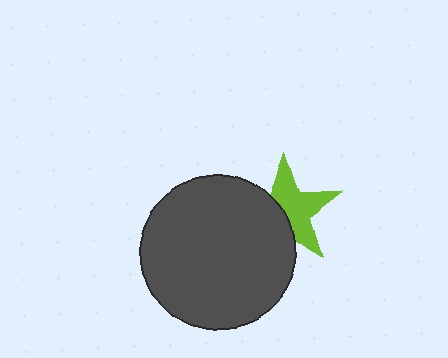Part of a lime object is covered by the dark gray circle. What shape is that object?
It is a star.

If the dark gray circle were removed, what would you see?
You would see the complete lime star.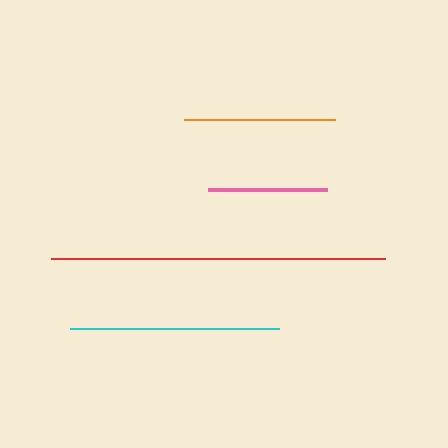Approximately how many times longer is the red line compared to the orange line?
The red line is approximately 2.2 times the length of the orange line.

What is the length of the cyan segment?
The cyan segment is approximately 210 pixels long.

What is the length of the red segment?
The red segment is approximately 335 pixels long.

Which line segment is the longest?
The red line is the longest at approximately 335 pixels.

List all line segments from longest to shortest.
From longest to shortest: red, cyan, orange, pink.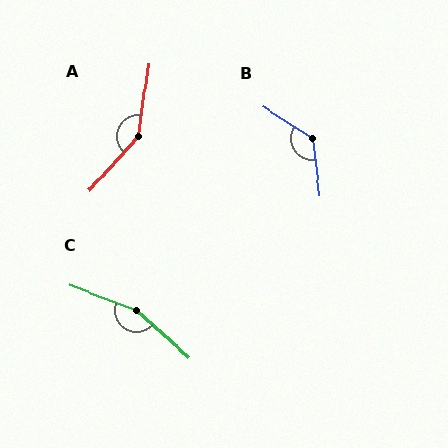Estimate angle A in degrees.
Approximately 146 degrees.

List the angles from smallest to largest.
B (129°), A (146°), C (159°).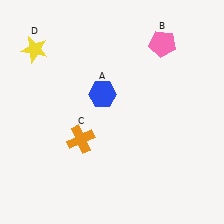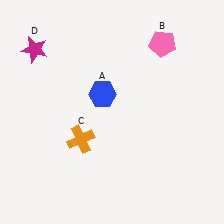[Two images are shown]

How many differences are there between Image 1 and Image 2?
There is 1 difference between the two images.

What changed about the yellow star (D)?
In Image 1, D is yellow. In Image 2, it changed to magenta.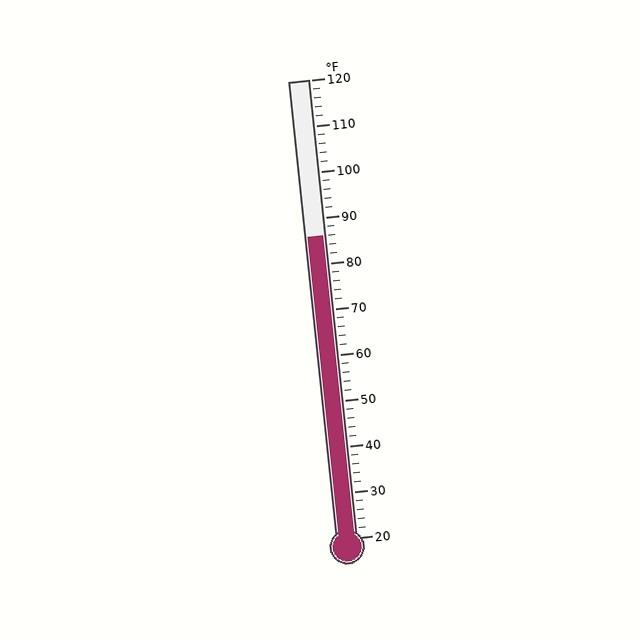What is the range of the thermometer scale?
The thermometer scale ranges from 20°F to 120°F.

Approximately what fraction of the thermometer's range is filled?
The thermometer is filled to approximately 65% of its range.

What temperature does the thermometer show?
The thermometer shows approximately 86°F.